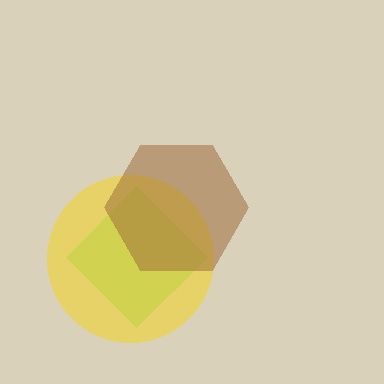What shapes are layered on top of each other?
The layered shapes are: a lime diamond, a yellow circle, a brown hexagon.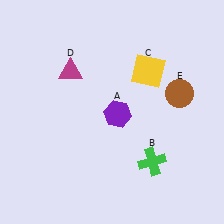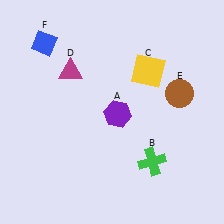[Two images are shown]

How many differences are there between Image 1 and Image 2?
There is 1 difference between the two images.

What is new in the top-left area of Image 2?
A blue diamond (F) was added in the top-left area of Image 2.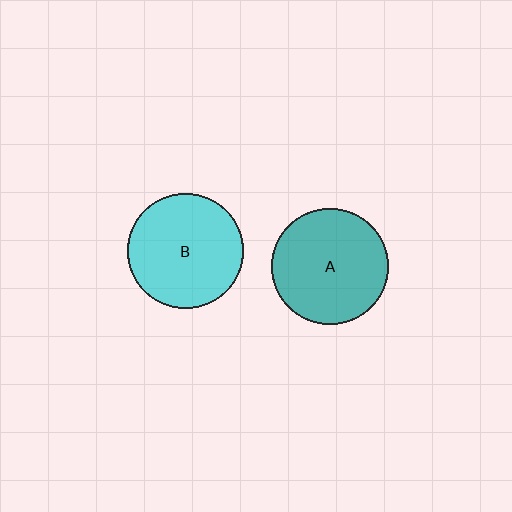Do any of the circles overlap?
No, none of the circles overlap.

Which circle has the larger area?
Circle A (teal).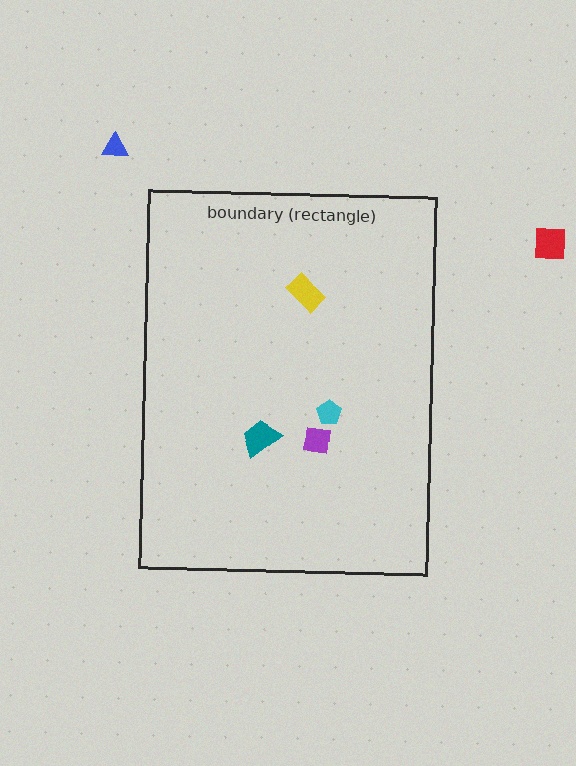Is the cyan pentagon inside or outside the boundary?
Inside.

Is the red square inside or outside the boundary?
Outside.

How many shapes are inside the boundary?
4 inside, 2 outside.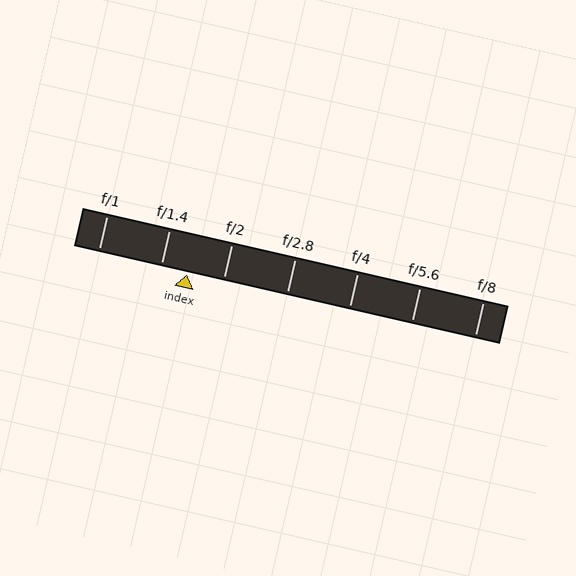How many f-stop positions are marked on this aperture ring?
There are 7 f-stop positions marked.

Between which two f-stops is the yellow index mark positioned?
The index mark is between f/1.4 and f/2.